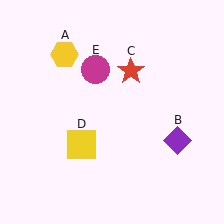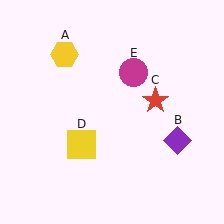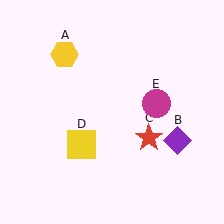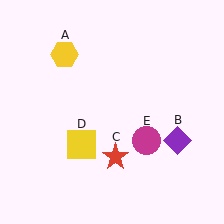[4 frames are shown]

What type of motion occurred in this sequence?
The red star (object C), magenta circle (object E) rotated clockwise around the center of the scene.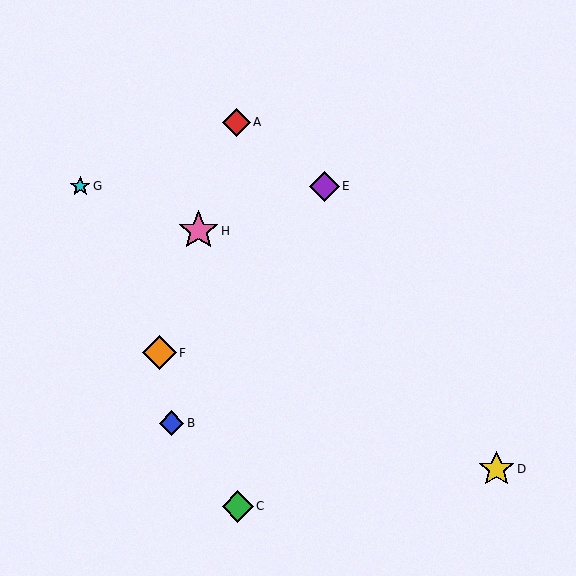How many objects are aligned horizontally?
2 objects (E, G) are aligned horizontally.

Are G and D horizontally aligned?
No, G is at y≈186 and D is at y≈469.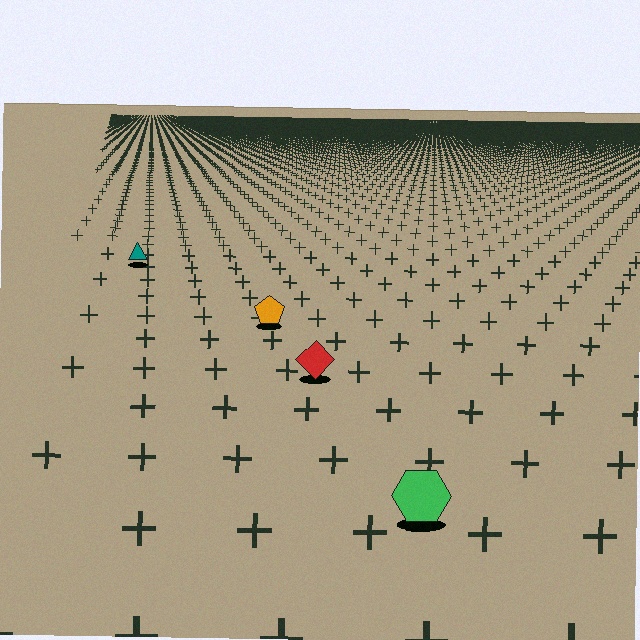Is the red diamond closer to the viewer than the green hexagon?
No. The green hexagon is closer — you can tell from the texture gradient: the ground texture is coarser near it.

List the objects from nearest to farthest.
From nearest to farthest: the green hexagon, the red diamond, the orange pentagon, the teal triangle.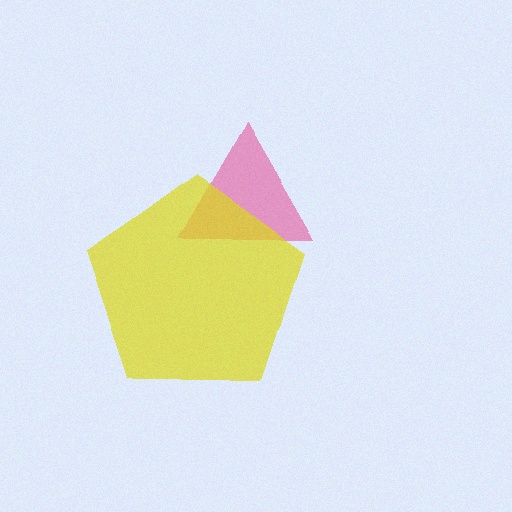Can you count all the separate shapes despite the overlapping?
Yes, there are 2 separate shapes.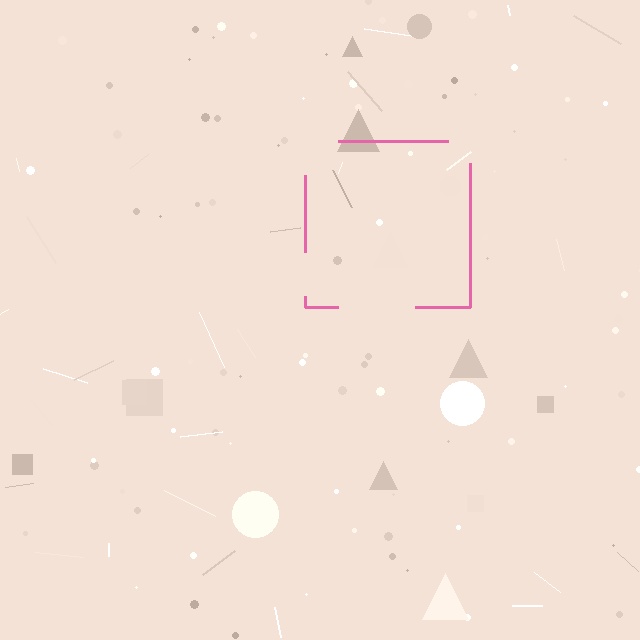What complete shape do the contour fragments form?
The contour fragments form a square.